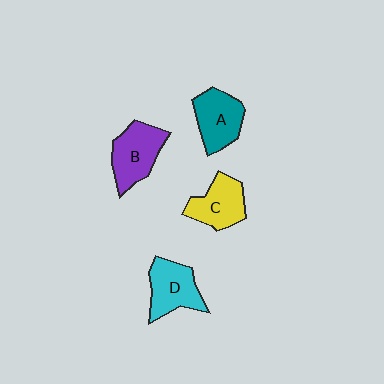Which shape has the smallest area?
Shape C (yellow).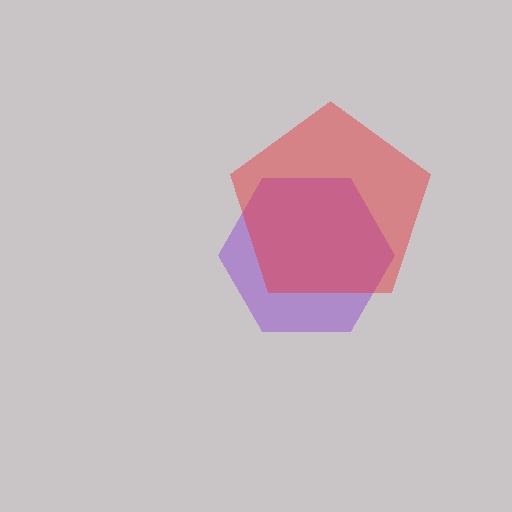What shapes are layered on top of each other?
The layered shapes are: a purple hexagon, a red pentagon.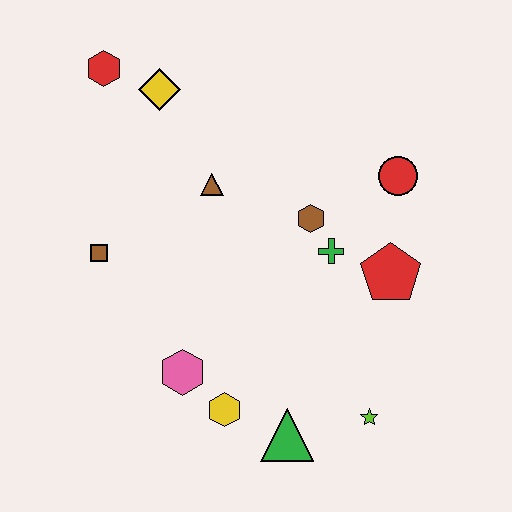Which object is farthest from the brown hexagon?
The red hexagon is farthest from the brown hexagon.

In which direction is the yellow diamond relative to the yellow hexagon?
The yellow diamond is above the yellow hexagon.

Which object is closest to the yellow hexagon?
The pink hexagon is closest to the yellow hexagon.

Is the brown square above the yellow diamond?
No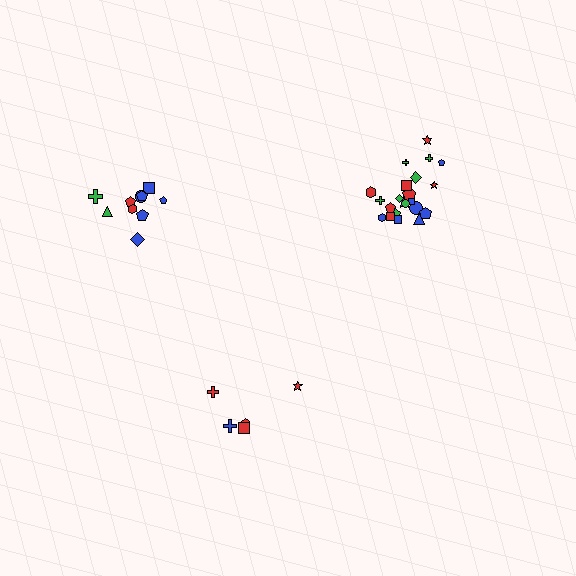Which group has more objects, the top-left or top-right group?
The top-right group.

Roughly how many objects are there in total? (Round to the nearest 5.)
Roughly 35 objects in total.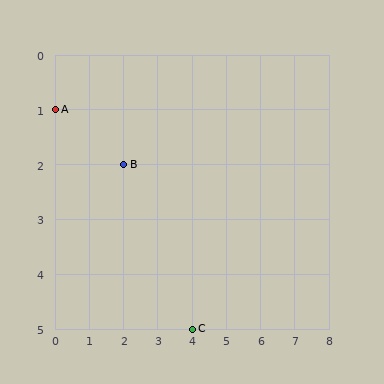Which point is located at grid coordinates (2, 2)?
Point B is at (2, 2).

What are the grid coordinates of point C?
Point C is at grid coordinates (4, 5).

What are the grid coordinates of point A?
Point A is at grid coordinates (0, 1).